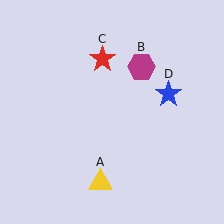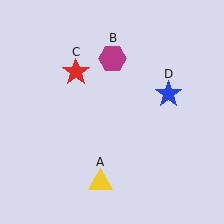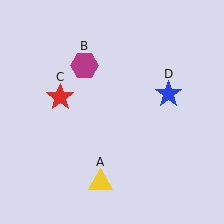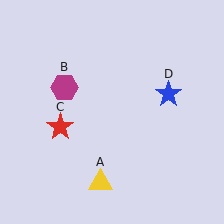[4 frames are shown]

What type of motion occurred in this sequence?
The magenta hexagon (object B), red star (object C) rotated counterclockwise around the center of the scene.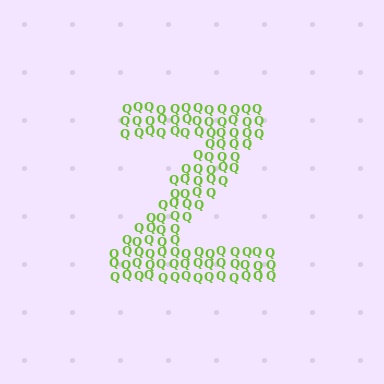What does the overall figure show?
The overall figure shows the letter Z.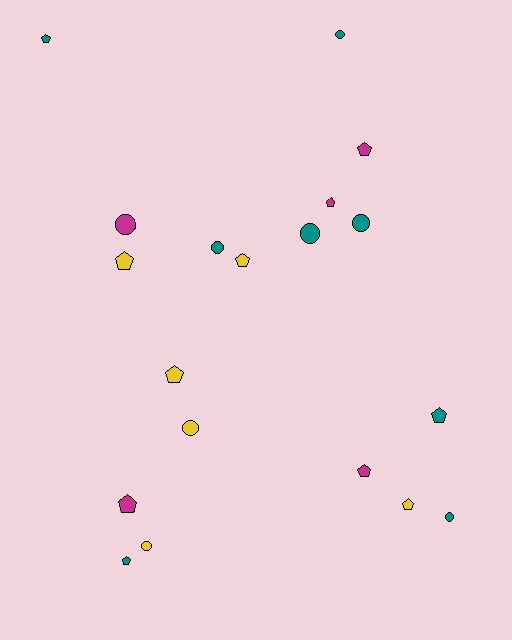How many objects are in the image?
There are 19 objects.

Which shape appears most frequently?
Pentagon, with 11 objects.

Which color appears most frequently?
Teal, with 8 objects.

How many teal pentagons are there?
There are 3 teal pentagons.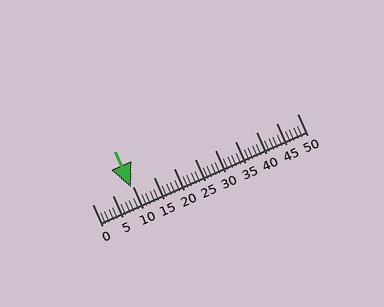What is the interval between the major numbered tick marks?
The major tick marks are spaced 5 units apart.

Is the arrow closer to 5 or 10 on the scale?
The arrow is closer to 10.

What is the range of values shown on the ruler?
The ruler shows values from 0 to 50.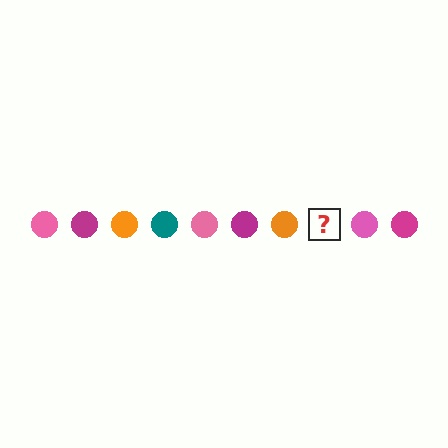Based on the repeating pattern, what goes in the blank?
The blank should be a teal circle.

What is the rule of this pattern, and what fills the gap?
The rule is that the pattern cycles through pink, magenta, orange, teal circles. The gap should be filled with a teal circle.